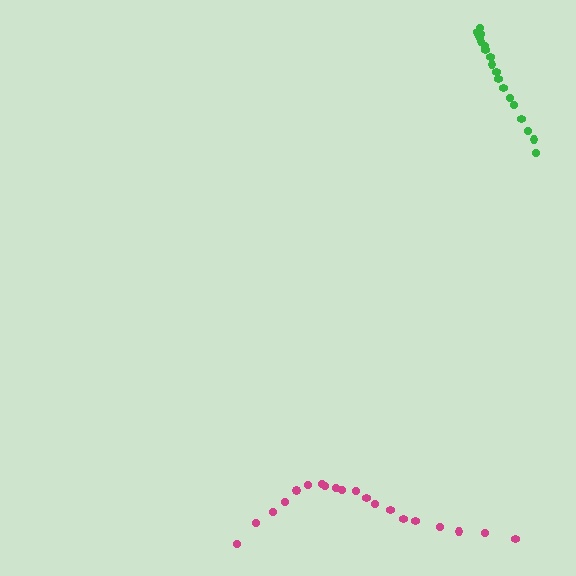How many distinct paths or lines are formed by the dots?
There are 2 distinct paths.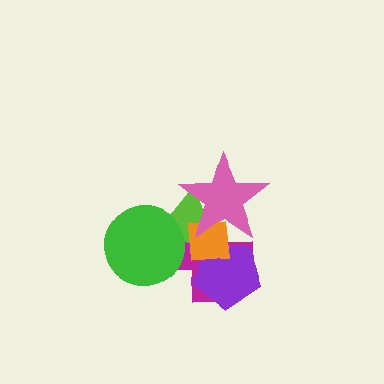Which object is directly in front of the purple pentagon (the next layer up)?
The lime triangle is directly in front of the purple pentagon.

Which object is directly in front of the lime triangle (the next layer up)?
The green circle is directly in front of the lime triangle.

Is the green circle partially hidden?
No, no other shape covers it.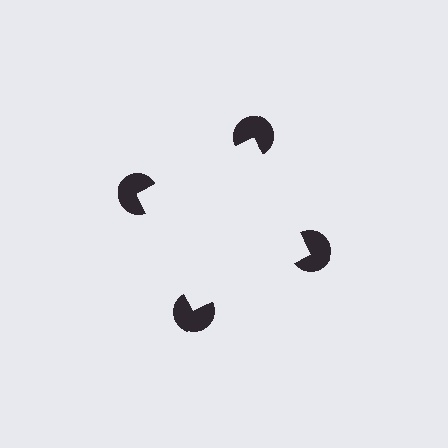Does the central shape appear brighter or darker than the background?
It typically appears slightly brighter than the background, even though no actual brightness change is drawn.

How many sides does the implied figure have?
4 sides.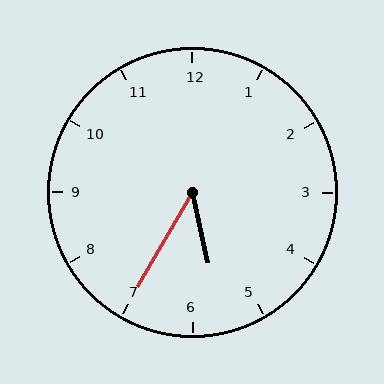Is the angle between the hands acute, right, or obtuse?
It is acute.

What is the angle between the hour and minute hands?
Approximately 42 degrees.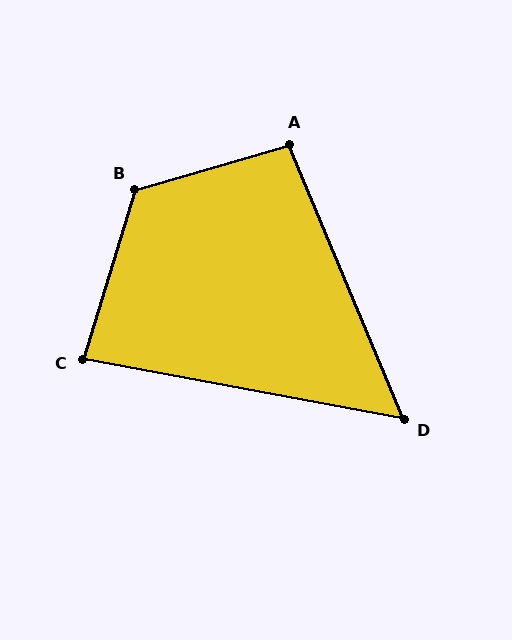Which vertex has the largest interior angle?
B, at approximately 123 degrees.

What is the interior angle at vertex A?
Approximately 97 degrees (obtuse).